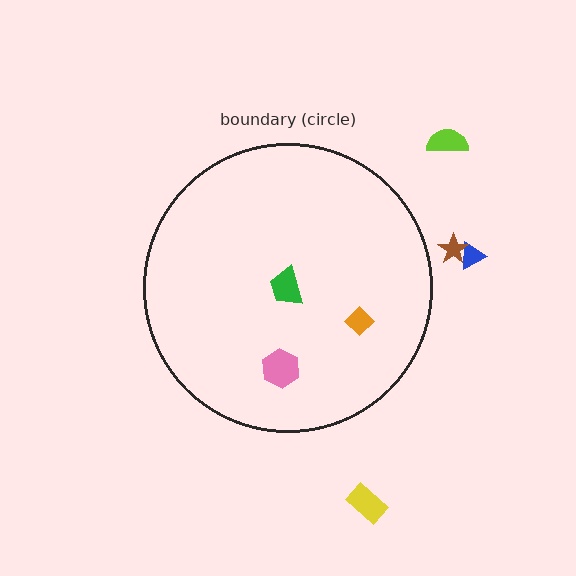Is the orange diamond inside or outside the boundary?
Inside.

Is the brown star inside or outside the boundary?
Outside.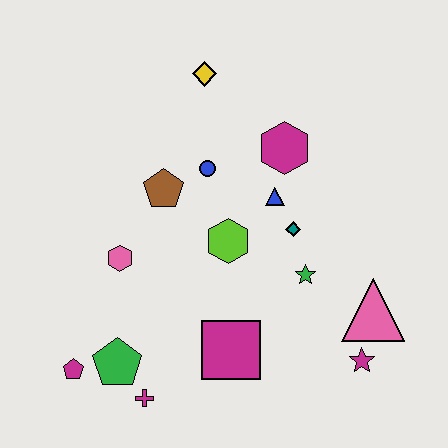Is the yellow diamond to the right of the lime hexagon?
No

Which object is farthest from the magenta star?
The yellow diamond is farthest from the magenta star.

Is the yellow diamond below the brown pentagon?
No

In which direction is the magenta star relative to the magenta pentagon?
The magenta star is to the right of the magenta pentagon.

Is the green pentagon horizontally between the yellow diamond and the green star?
No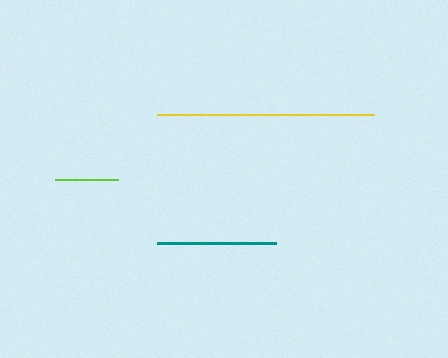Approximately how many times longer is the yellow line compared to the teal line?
The yellow line is approximately 1.8 times the length of the teal line.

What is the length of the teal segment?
The teal segment is approximately 119 pixels long.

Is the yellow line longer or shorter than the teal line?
The yellow line is longer than the teal line.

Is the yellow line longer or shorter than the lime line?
The yellow line is longer than the lime line.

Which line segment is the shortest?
The lime line is the shortest at approximately 63 pixels.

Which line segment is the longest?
The yellow line is the longest at approximately 217 pixels.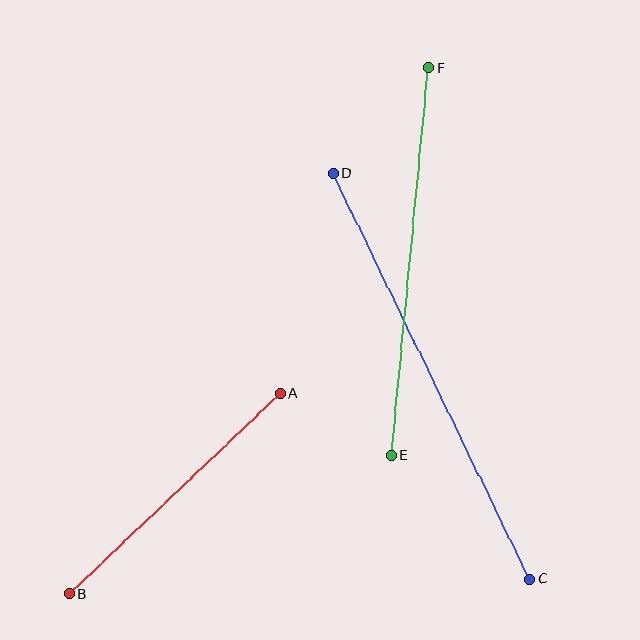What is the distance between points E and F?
The distance is approximately 389 pixels.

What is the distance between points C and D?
The distance is approximately 451 pixels.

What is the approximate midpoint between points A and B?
The midpoint is at approximately (175, 494) pixels.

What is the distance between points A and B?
The distance is approximately 291 pixels.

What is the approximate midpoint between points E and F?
The midpoint is at approximately (410, 261) pixels.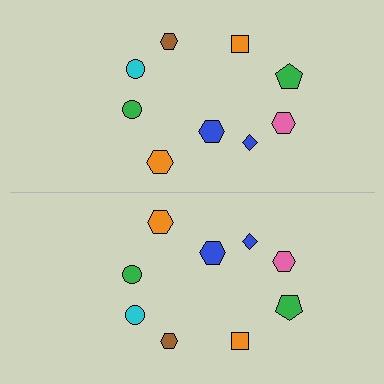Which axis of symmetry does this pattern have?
The pattern has a horizontal axis of symmetry running through the center of the image.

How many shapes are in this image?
There are 18 shapes in this image.